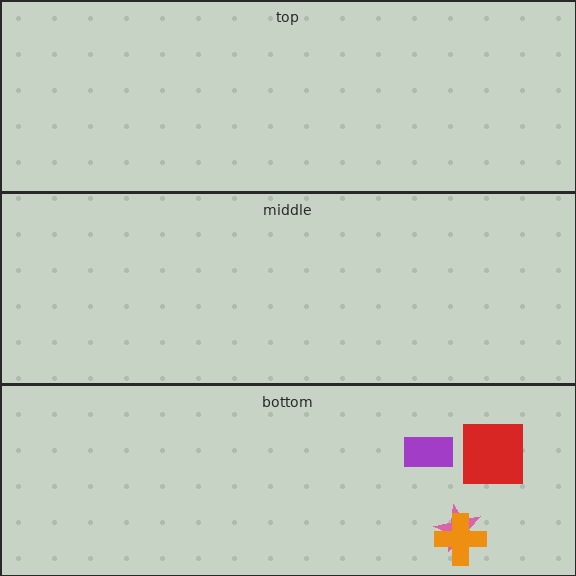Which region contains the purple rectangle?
The bottom region.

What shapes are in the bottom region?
The pink star, the orange cross, the red square, the purple rectangle.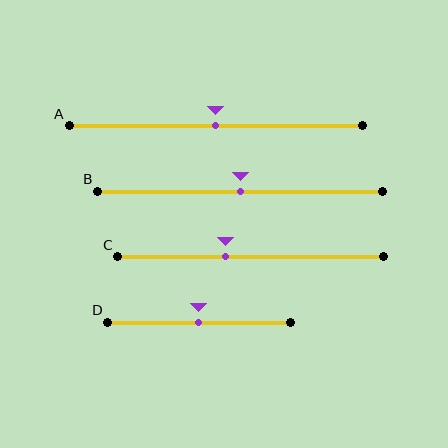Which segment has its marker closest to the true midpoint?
Segment A has its marker closest to the true midpoint.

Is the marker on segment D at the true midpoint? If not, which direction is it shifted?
Yes, the marker on segment D is at the true midpoint.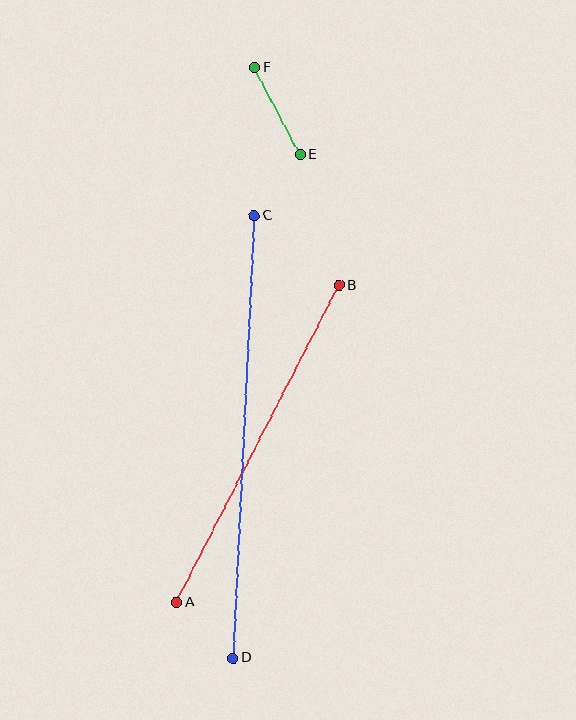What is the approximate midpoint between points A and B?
The midpoint is at approximately (258, 444) pixels.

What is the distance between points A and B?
The distance is approximately 356 pixels.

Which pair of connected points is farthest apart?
Points C and D are farthest apart.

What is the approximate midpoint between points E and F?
The midpoint is at approximately (277, 111) pixels.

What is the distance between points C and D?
The distance is approximately 443 pixels.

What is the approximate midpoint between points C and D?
The midpoint is at approximately (244, 437) pixels.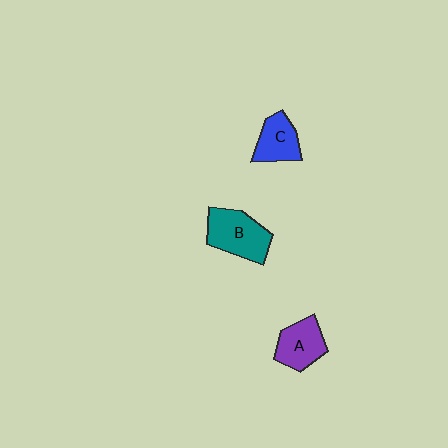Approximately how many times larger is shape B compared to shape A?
Approximately 1.3 times.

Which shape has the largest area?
Shape B (teal).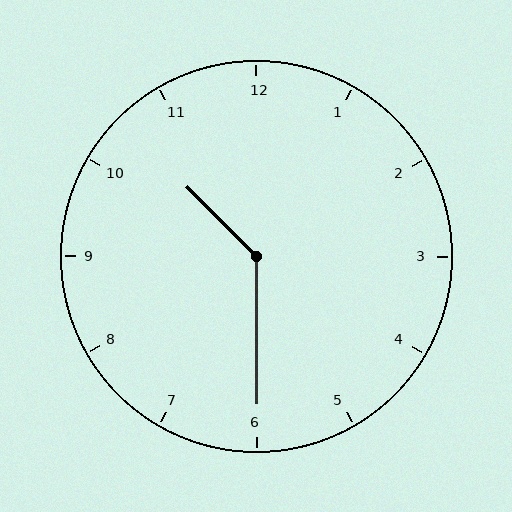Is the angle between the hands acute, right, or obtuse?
It is obtuse.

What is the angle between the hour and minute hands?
Approximately 135 degrees.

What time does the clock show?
10:30.